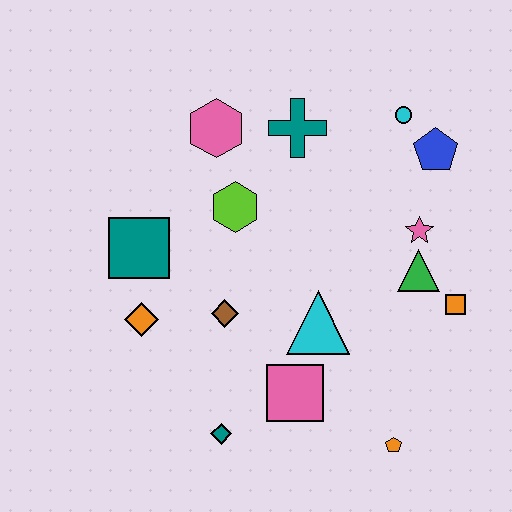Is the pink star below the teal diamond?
No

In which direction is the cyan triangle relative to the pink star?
The cyan triangle is to the left of the pink star.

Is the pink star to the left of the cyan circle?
No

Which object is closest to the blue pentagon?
The cyan circle is closest to the blue pentagon.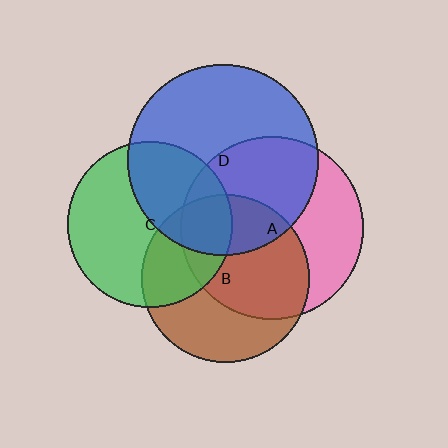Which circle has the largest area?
Circle D (blue).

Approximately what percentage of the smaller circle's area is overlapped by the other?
Approximately 55%.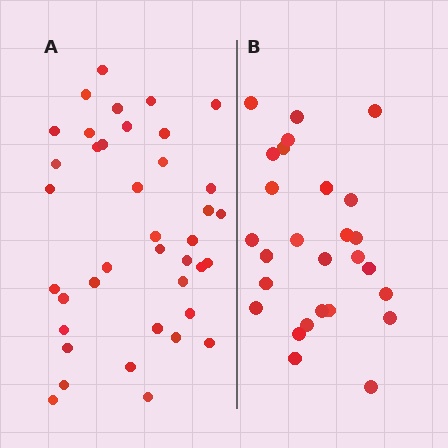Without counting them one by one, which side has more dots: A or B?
Region A (the left region) has more dots.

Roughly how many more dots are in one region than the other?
Region A has roughly 12 or so more dots than region B.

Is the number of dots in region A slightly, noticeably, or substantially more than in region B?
Region A has noticeably more, but not dramatically so. The ratio is roughly 1.4 to 1.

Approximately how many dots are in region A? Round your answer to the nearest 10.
About 40 dots. (The exact count is 39, which rounds to 40.)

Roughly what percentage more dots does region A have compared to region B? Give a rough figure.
About 45% more.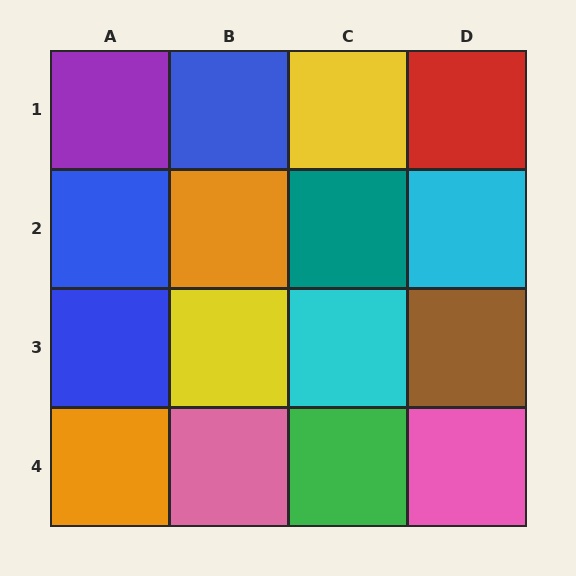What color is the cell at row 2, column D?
Cyan.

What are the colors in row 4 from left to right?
Orange, pink, green, pink.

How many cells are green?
1 cell is green.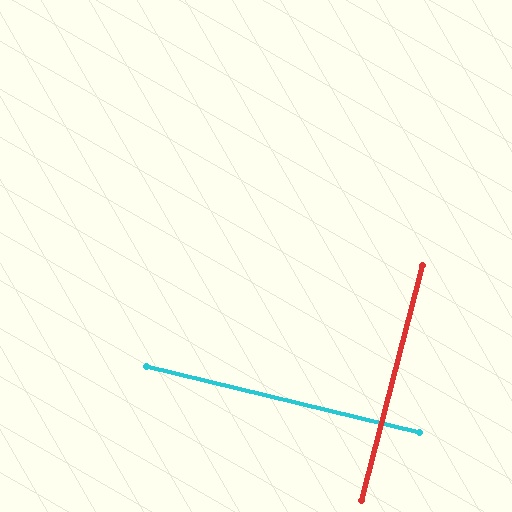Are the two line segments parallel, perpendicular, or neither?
Perpendicular — they meet at approximately 89°.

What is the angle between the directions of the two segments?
Approximately 89 degrees.